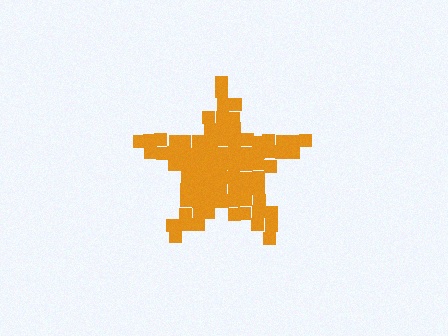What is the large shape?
The large shape is a star.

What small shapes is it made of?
It is made of small squares.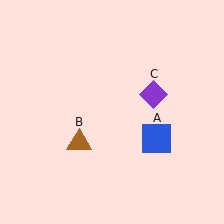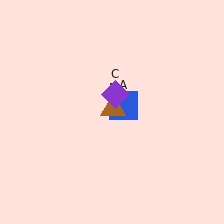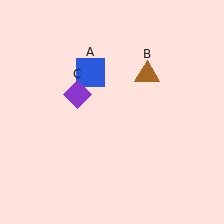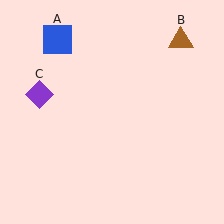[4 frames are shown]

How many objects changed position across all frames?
3 objects changed position: blue square (object A), brown triangle (object B), purple diamond (object C).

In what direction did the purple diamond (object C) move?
The purple diamond (object C) moved left.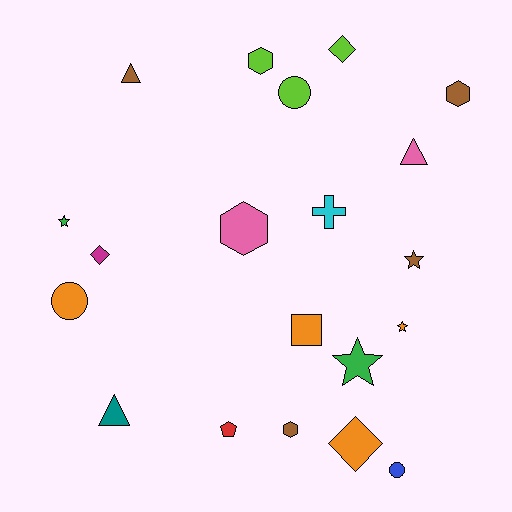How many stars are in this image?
There are 4 stars.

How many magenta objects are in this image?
There is 1 magenta object.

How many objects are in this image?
There are 20 objects.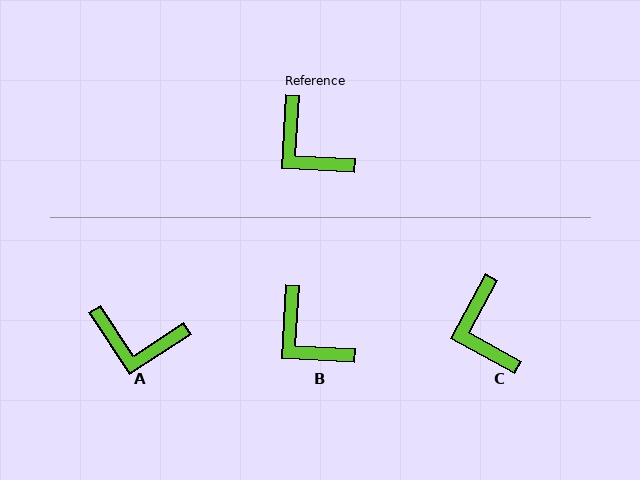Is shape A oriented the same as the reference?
No, it is off by about 37 degrees.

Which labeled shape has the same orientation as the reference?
B.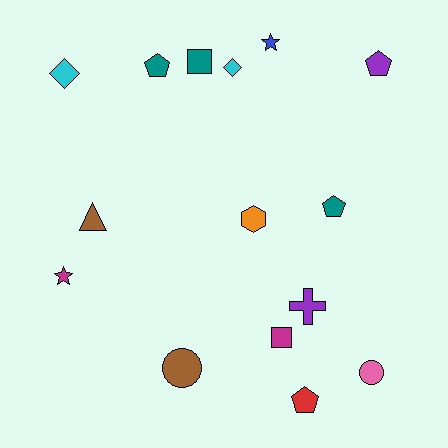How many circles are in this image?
There are 2 circles.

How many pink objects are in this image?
There is 1 pink object.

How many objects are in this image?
There are 15 objects.